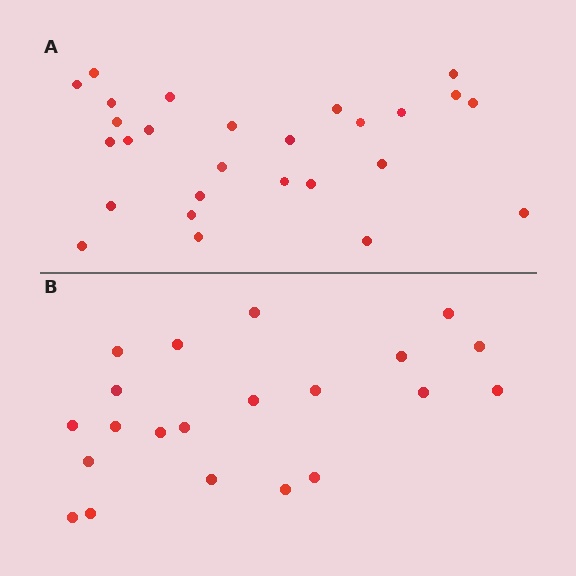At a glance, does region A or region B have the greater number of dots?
Region A (the top region) has more dots.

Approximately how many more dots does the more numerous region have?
Region A has about 6 more dots than region B.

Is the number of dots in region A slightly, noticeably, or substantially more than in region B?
Region A has noticeably more, but not dramatically so. The ratio is roughly 1.3 to 1.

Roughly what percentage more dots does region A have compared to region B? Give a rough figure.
About 30% more.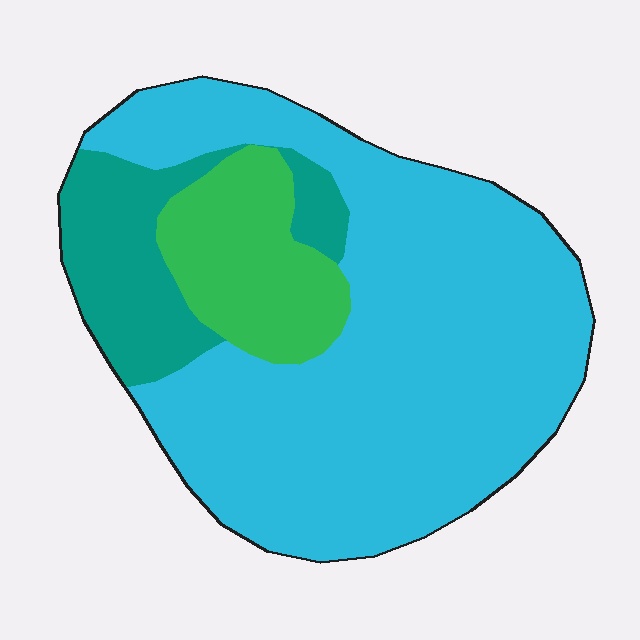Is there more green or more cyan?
Cyan.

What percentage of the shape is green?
Green takes up about one sixth (1/6) of the shape.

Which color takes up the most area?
Cyan, at roughly 70%.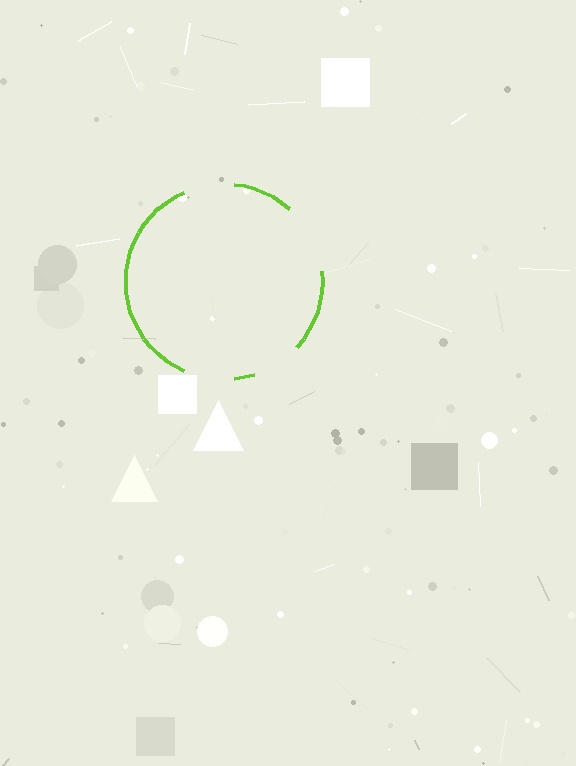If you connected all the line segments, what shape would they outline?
They would outline a circle.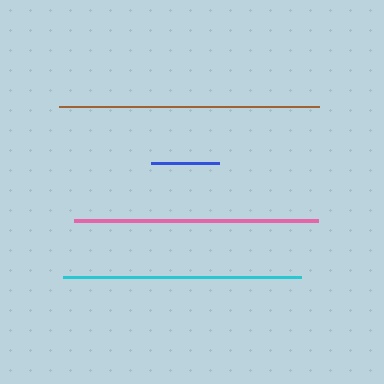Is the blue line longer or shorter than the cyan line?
The cyan line is longer than the blue line.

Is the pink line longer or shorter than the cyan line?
The pink line is longer than the cyan line.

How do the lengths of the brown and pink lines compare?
The brown and pink lines are approximately the same length.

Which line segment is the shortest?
The blue line is the shortest at approximately 68 pixels.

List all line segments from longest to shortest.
From longest to shortest: brown, pink, cyan, blue.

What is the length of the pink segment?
The pink segment is approximately 244 pixels long.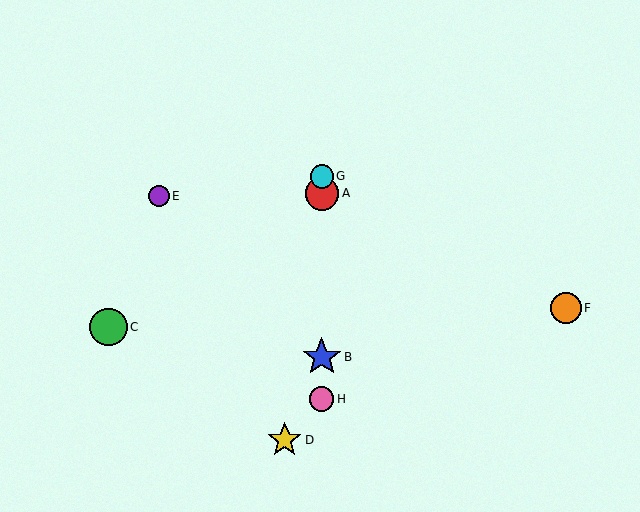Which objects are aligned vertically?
Objects A, B, G, H are aligned vertically.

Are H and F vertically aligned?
No, H is at x≈322 and F is at x≈566.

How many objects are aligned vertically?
4 objects (A, B, G, H) are aligned vertically.